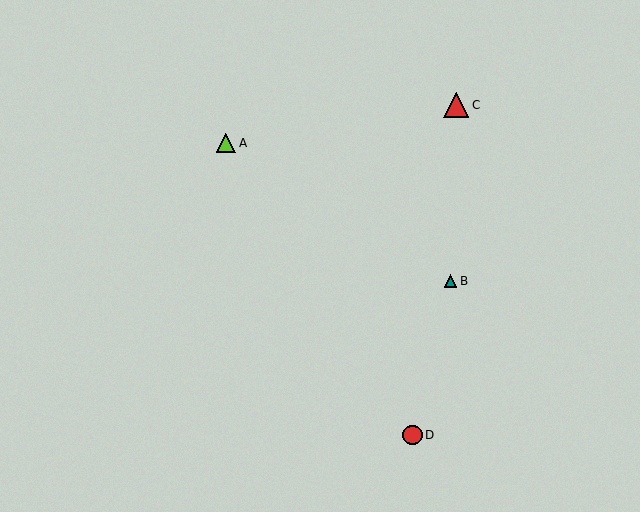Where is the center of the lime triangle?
The center of the lime triangle is at (226, 143).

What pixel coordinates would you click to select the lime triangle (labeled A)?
Click at (226, 143) to select the lime triangle A.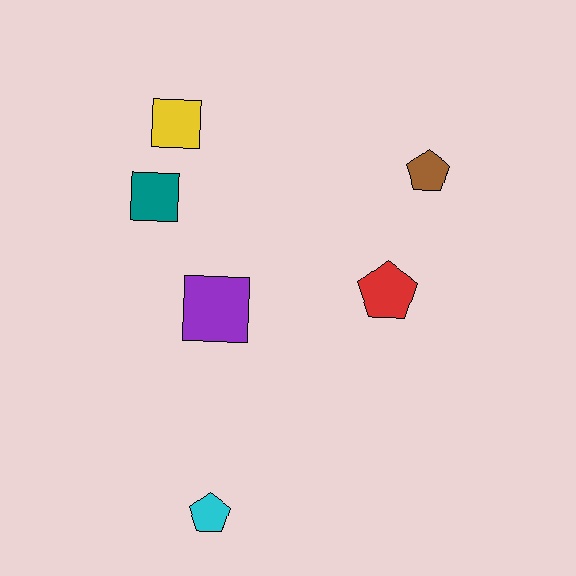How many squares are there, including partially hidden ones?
There are 3 squares.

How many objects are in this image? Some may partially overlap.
There are 6 objects.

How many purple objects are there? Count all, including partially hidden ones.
There is 1 purple object.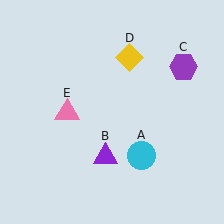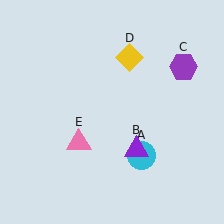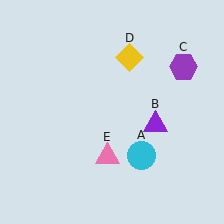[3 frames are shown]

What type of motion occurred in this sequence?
The purple triangle (object B), pink triangle (object E) rotated counterclockwise around the center of the scene.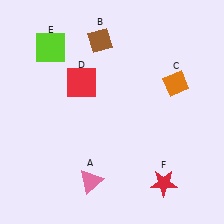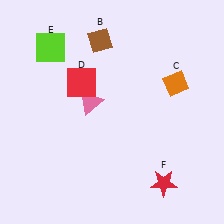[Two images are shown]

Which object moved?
The pink triangle (A) moved up.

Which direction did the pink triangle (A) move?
The pink triangle (A) moved up.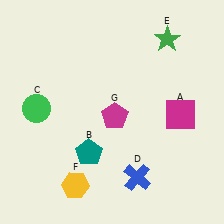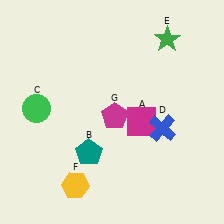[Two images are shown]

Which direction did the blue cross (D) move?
The blue cross (D) moved up.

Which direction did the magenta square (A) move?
The magenta square (A) moved left.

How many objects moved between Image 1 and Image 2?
2 objects moved between the two images.